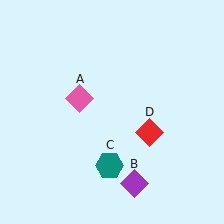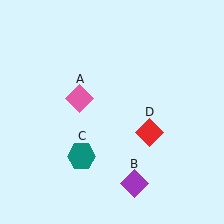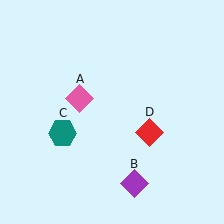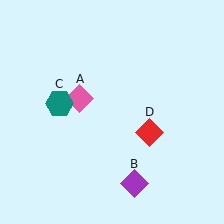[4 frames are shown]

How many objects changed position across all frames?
1 object changed position: teal hexagon (object C).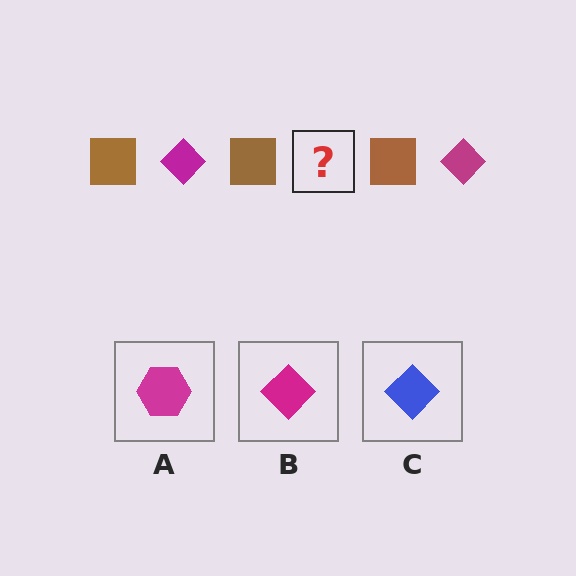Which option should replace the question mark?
Option B.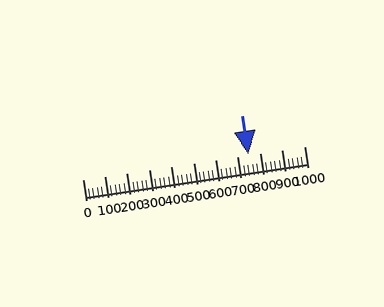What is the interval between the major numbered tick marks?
The major tick marks are spaced 100 units apart.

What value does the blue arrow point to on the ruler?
The blue arrow points to approximately 750.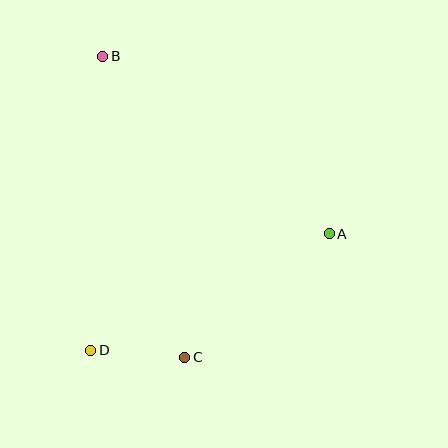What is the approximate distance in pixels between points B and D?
The distance between B and D is approximately 294 pixels.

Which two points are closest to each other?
Points C and D are closest to each other.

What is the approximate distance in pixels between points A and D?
The distance between A and D is approximately 266 pixels.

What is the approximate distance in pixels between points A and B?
The distance between A and B is approximately 288 pixels.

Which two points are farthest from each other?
Points B and C are farthest from each other.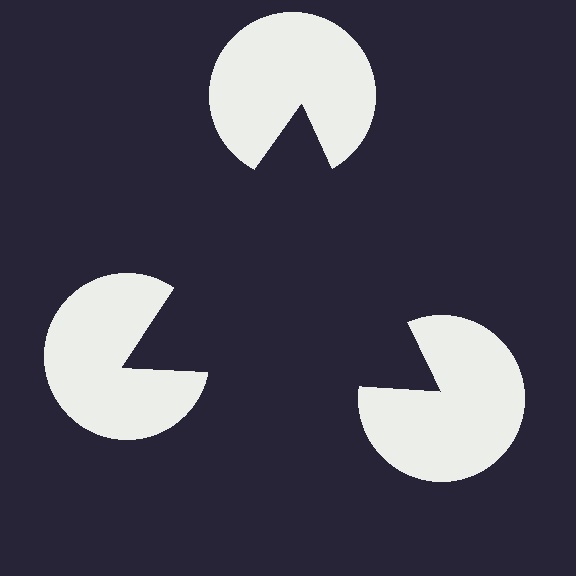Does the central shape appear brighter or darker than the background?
It typically appears slightly darker than the background, even though no actual brightness change is drawn.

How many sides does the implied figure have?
3 sides.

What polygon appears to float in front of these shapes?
An illusory triangle — its edges are inferred from the aligned wedge cuts in the pac-man discs, not physically drawn.